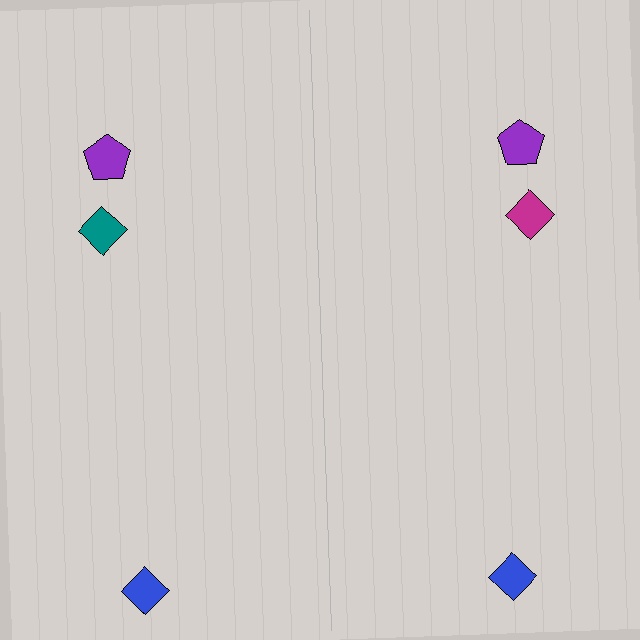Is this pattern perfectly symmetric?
No, the pattern is not perfectly symmetric. The magenta diamond on the right side breaks the symmetry — its mirror counterpart is teal.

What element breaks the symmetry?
The magenta diamond on the right side breaks the symmetry — its mirror counterpart is teal.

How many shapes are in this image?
There are 6 shapes in this image.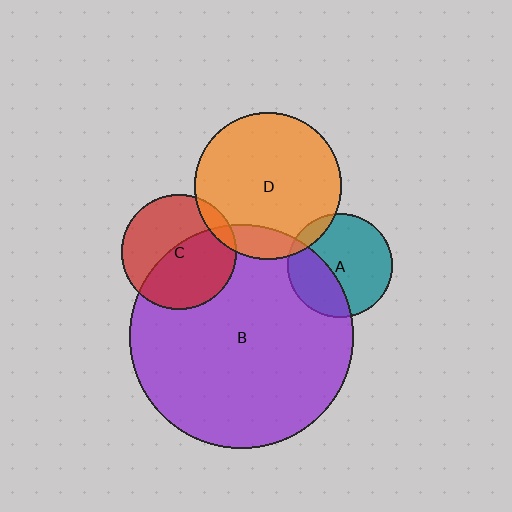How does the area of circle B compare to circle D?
Approximately 2.3 times.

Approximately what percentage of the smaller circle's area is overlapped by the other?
Approximately 50%.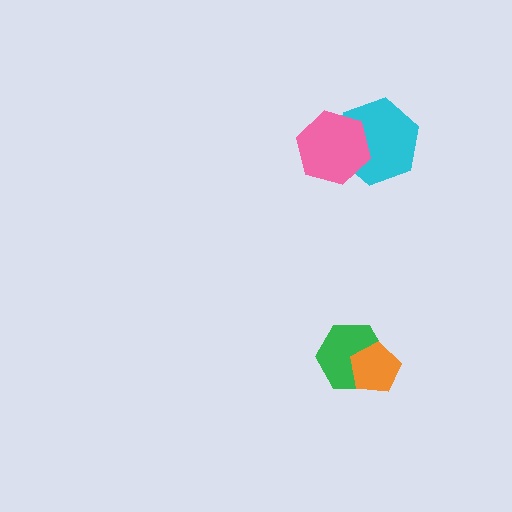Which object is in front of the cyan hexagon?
The pink hexagon is in front of the cyan hexagon.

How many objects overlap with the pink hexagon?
1 object overlaps with the pink hexagon.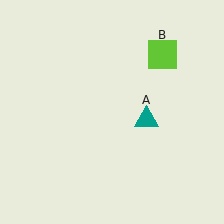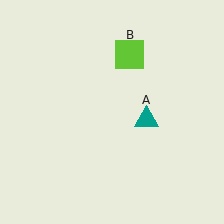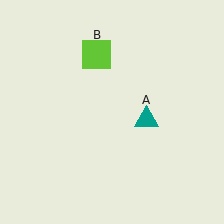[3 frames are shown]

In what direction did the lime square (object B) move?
The lime square (object B) moved left.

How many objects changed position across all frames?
1 object changed position: lime square (object B).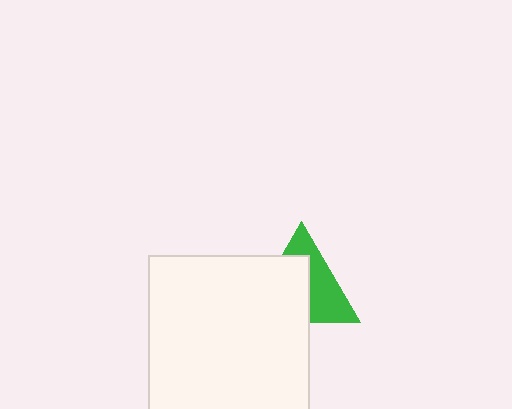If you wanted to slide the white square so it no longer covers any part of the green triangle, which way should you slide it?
Slide it toward the lower-left — that is the most direct way to separate the two shapes.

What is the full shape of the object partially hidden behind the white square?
The partially hidden object is a green triangle.